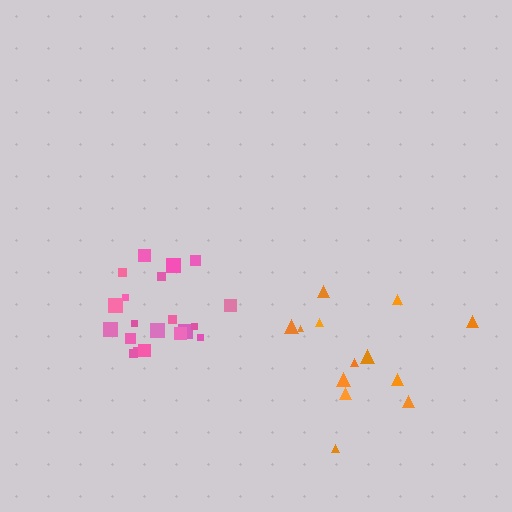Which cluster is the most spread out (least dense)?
Orange.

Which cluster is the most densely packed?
Pink.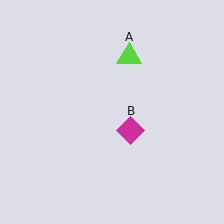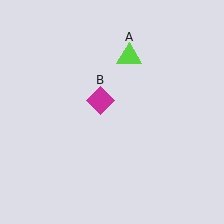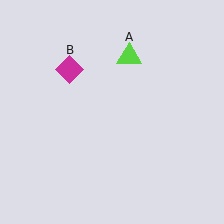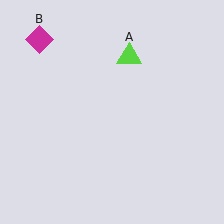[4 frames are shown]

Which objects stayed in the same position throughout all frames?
Lime triangle (object A) remained stationary.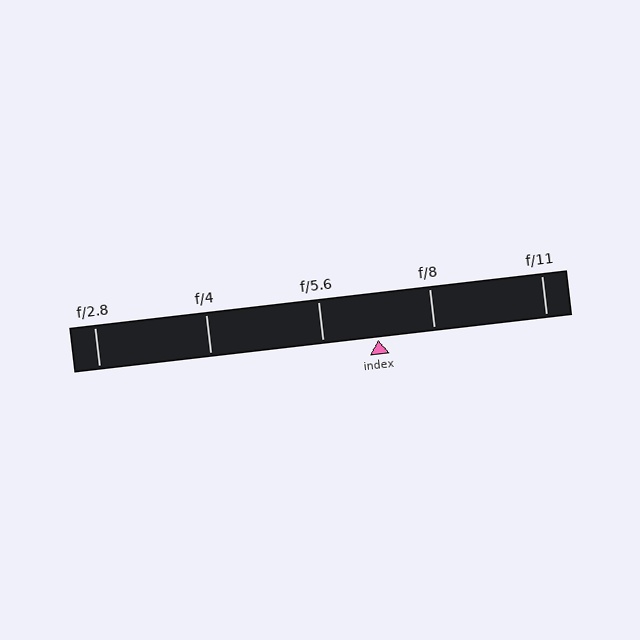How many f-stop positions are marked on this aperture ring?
There are 5 f-stop positions marked.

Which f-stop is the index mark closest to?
The index mark is closest to f/5.6.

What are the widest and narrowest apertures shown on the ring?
The widest aperture shown is f/2.8 and the narrowest is f/11.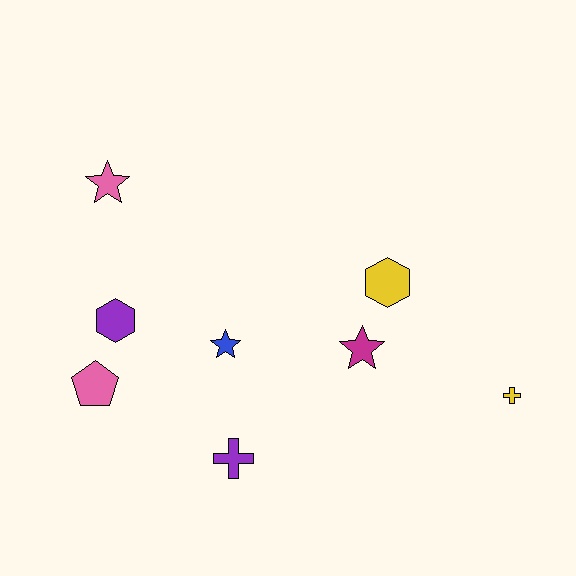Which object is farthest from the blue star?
The yellow cross is farthest from the blue star.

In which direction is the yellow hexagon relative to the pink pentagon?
The yellow hexagon is to the right of the pink pentagon.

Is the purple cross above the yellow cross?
No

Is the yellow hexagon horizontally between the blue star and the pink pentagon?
No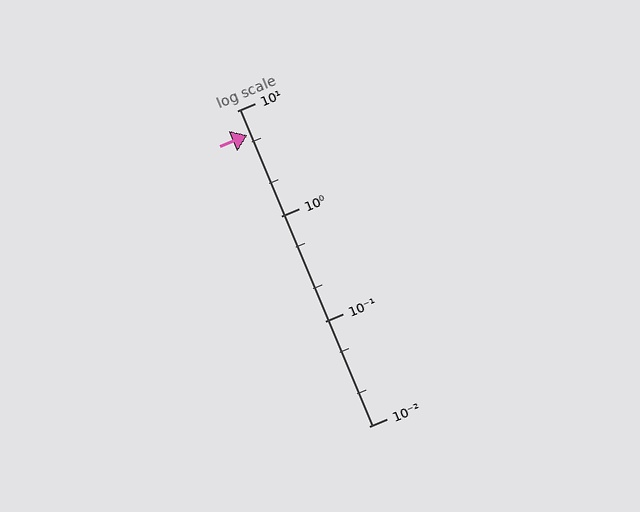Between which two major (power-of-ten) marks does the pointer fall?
The pointer is between 1 and 10.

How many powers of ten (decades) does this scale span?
The scale spans 3 decades, from 0.01 to 10.